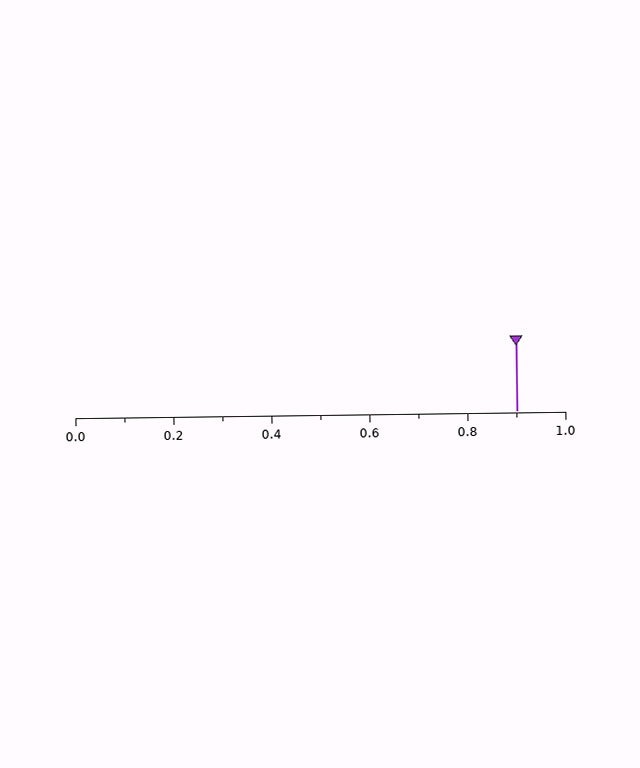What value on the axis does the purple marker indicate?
The marker indicates approximately 0.9.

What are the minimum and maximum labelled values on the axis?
The axis runs from 0.0 to 1.0.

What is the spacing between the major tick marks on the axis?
The major ticks are spaced 0.2 apart.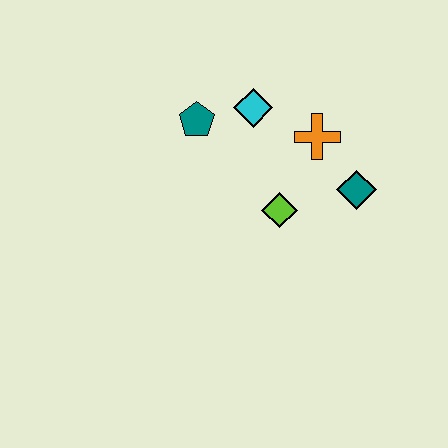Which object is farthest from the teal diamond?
The teal pentagon is farthest from the teal diamond.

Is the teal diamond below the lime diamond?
No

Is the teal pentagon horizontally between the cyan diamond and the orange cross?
No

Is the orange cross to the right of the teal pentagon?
Yes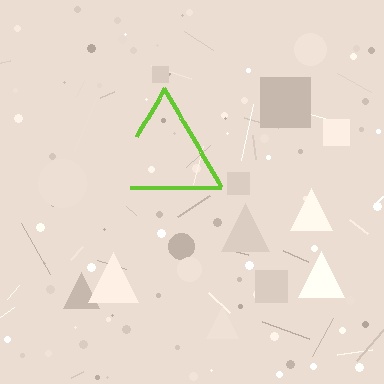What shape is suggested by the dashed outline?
The dashed outline suggests a triangle.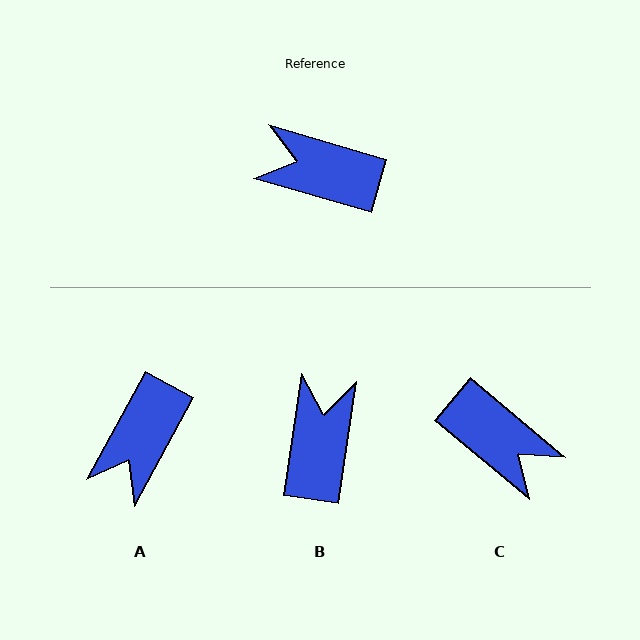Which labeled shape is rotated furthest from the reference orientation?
C, about 156 degrees away.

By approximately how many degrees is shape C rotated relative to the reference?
Approximately 156 degrees counter-clockwise.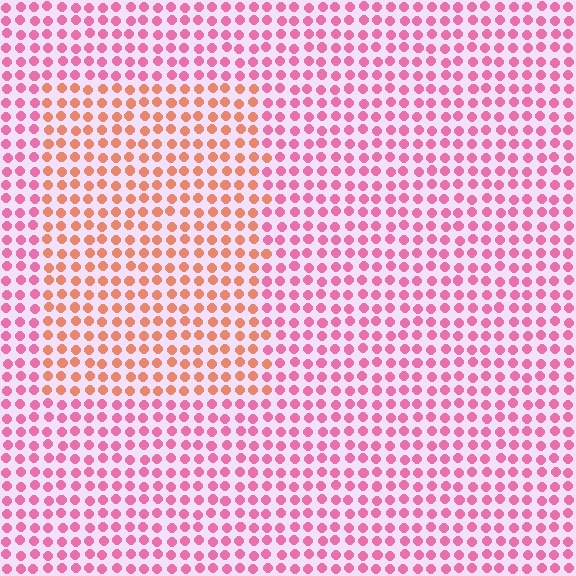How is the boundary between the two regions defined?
The boundary is defined purely by a slight shift in hue (about 43 degrees). Spacing, size, and orientation are identical on both sides.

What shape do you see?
I see a rectangle.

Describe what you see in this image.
The image is filled with small pink elements in a uniform arrangement. A rectangle-shaped region is visible where the elements are tinted to a slightly different hue, forming a subtle color boundary.